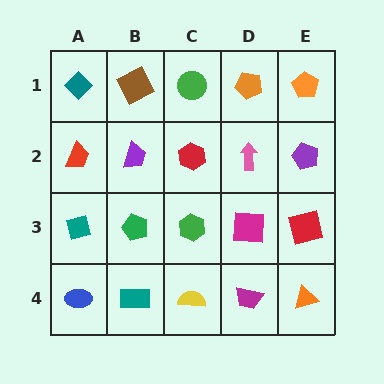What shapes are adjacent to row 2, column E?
An orange pentagon (row 1, column E), a red square (row 3, column E), a pink arrow (row 2, column D).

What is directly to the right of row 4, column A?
A teal rectangle.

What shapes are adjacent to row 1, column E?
A purple pentagon (row 2, column E), an orange pentagon (row 1, column D).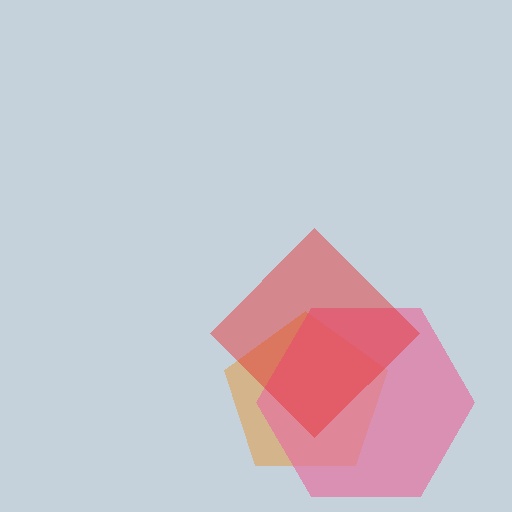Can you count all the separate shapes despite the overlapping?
Yes, there are 3 separate shapes.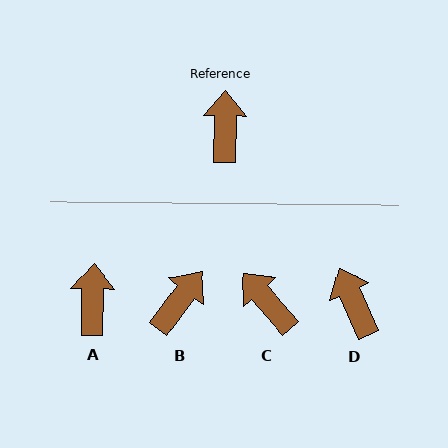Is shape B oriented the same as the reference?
No, it is off by about 36 degrees.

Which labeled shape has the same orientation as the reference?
A.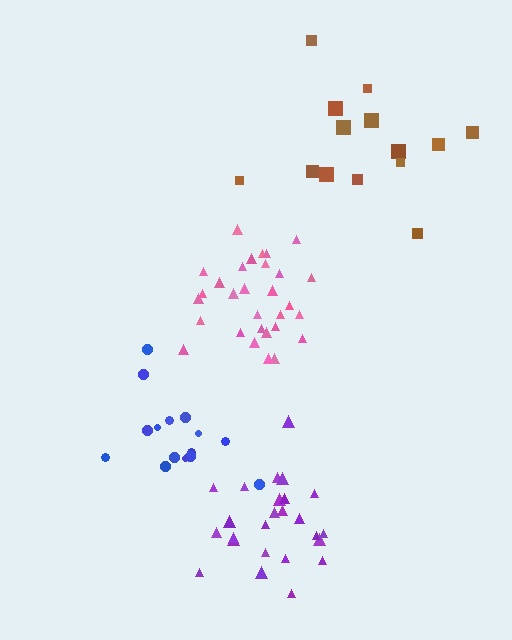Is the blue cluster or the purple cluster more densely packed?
Purple.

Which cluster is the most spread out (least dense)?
Blue.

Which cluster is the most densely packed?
Pink.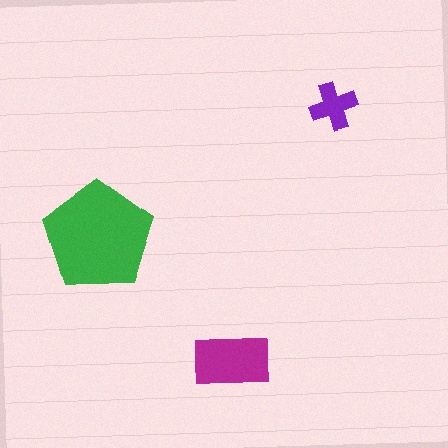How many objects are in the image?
There are 3 objects in the image.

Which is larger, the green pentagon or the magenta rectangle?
The green pentagon.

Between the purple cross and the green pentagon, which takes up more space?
The green pentagon.